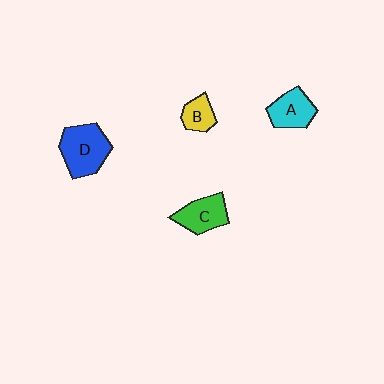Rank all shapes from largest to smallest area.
From largest to smallest: D (blue), C (green), A (cyan), B (yellow).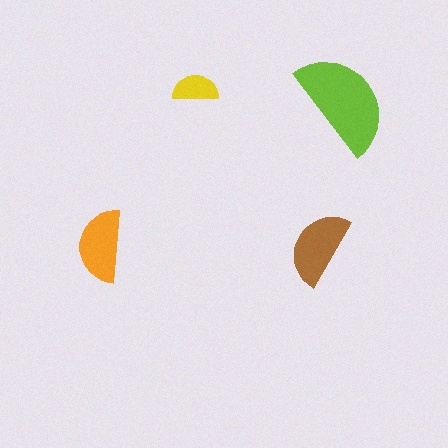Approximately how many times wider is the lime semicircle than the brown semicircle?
About 1.5 times wider.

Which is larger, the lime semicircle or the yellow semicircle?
The lime one.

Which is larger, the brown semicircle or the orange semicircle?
The brown one.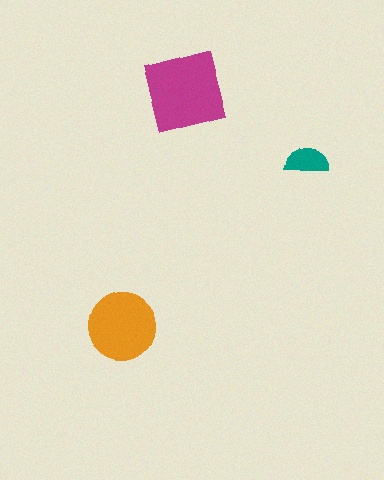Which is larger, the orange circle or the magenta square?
The magenta square.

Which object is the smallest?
The teal semicircle.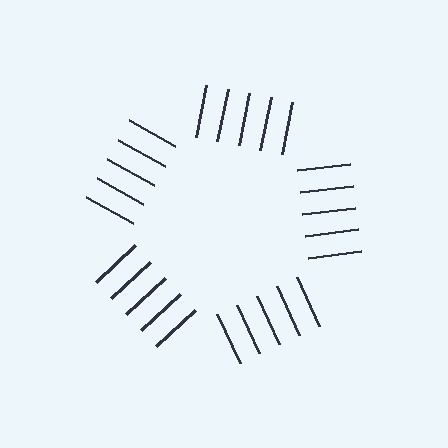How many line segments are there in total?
25 — 5 along each of the 5 edges.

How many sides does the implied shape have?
5 sides — the line-ends trace a pentagon.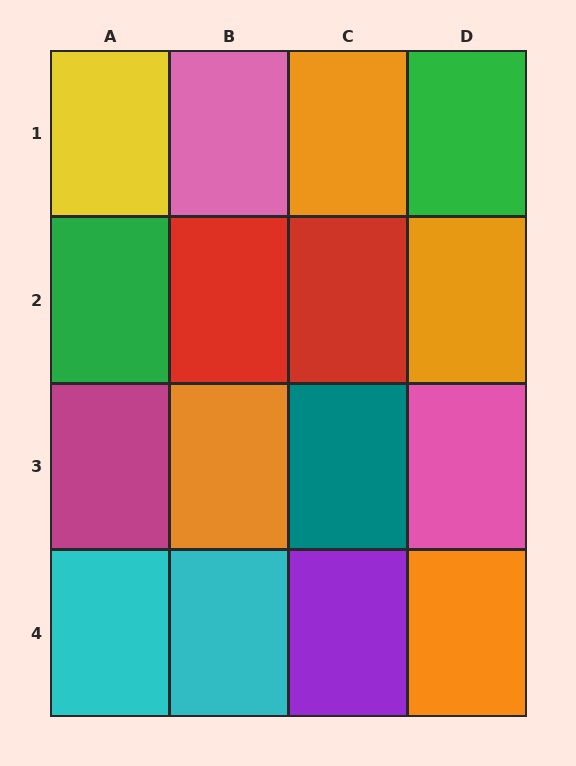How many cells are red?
2 cells are red.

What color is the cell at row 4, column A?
Cyan.